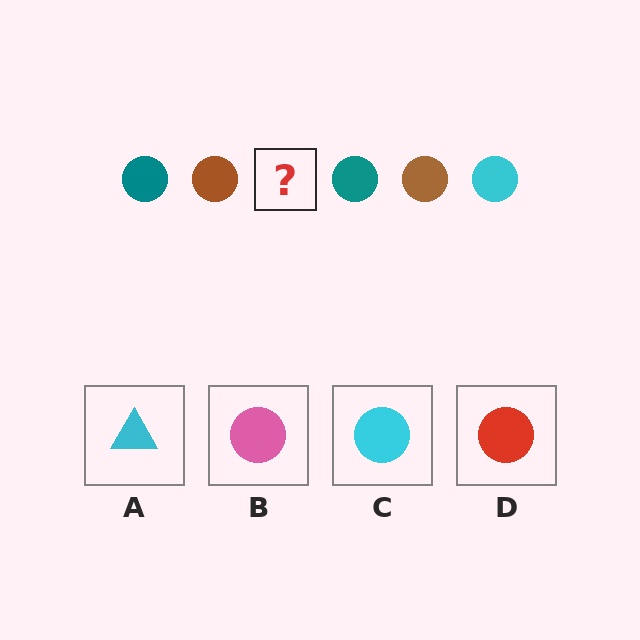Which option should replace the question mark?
Option C.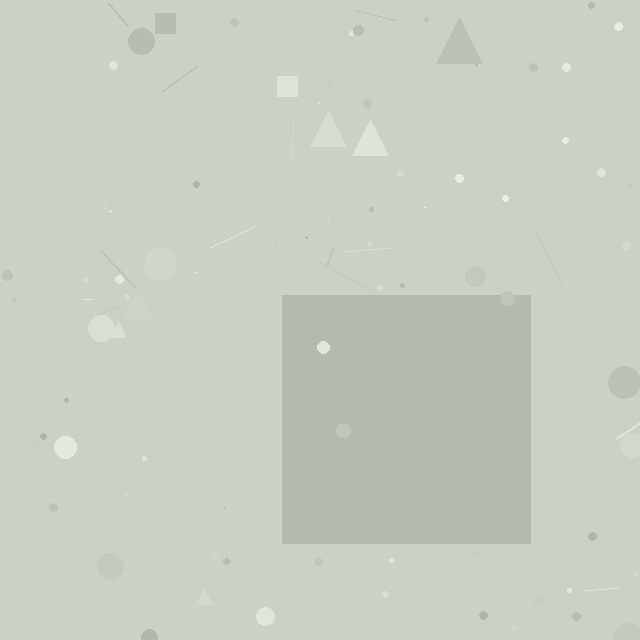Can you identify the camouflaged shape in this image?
The camouflaged shape is a square.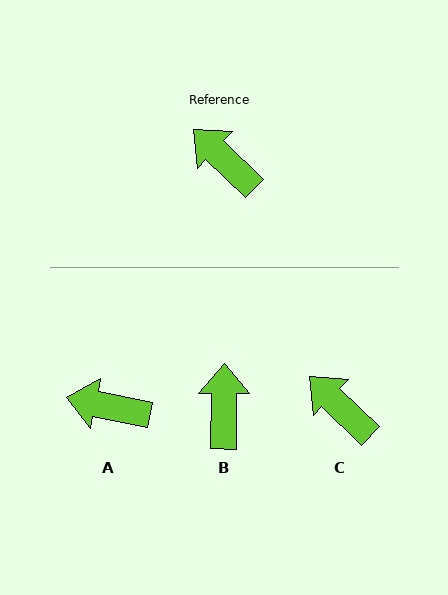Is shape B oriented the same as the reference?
No, it is off by about 47 degrees.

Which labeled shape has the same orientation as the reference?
C.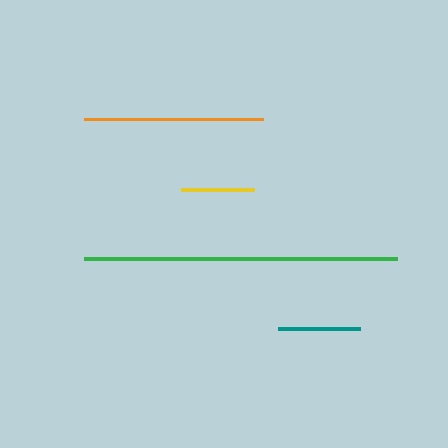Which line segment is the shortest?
The yellow line is the shortest at approximately 73 pixels.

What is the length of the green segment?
The green segment is approximately 313 pixels long.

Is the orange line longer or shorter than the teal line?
The orange line is longer than the teal line.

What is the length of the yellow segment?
The yellow segment is approximately 73 pixels long.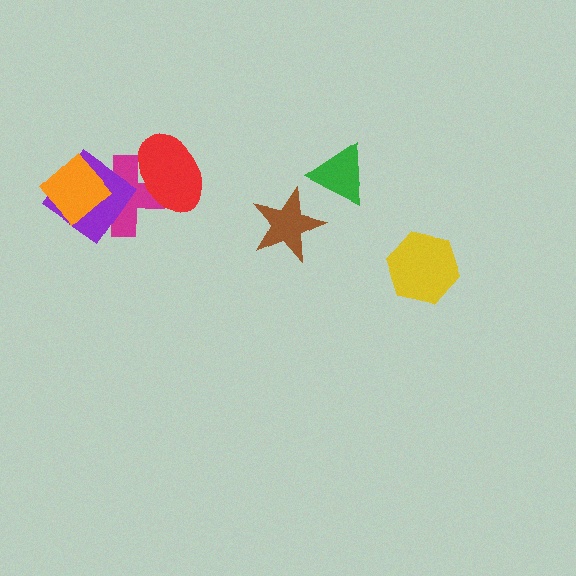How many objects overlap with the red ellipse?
1 object overlaps with the red ellipse.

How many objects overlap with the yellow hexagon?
0 objects overlap with the yellow hexagon.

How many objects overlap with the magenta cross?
3 objects overlap with the magenta cross.